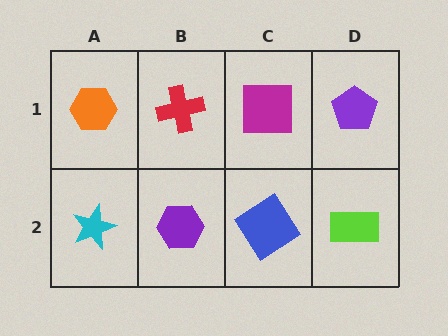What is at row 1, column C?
A magenta square.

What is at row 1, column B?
A red cross.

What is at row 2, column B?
A purple hexagon.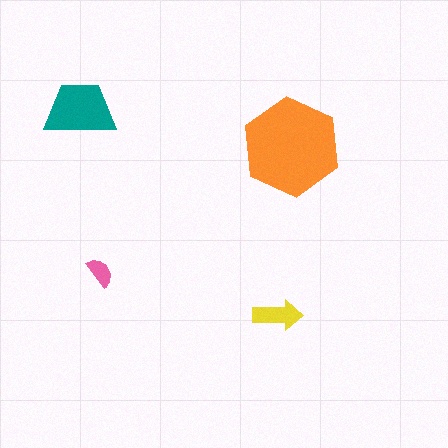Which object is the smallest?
The pink semicircle.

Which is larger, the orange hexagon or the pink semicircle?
The orange hexagon.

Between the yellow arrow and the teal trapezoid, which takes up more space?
The teal trapezoid.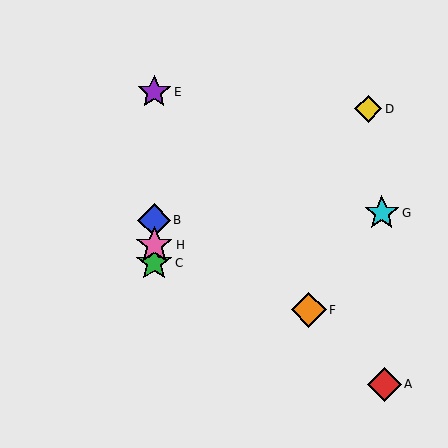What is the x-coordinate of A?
Object A is at x≈384.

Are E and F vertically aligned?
No, E is at x≈154 and F is at x≈309.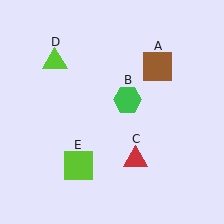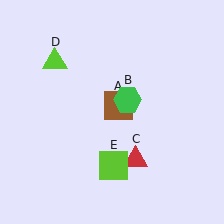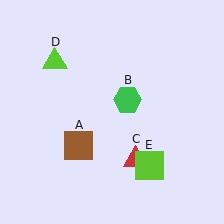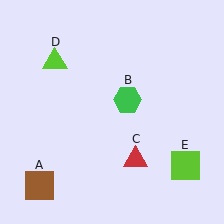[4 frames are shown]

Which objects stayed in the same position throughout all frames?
Green hexagon (object B) and red triangle (object C) and lime triangle (object D) remained stationary.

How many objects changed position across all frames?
2 objects changed position: brown square (object A), lime square (object E).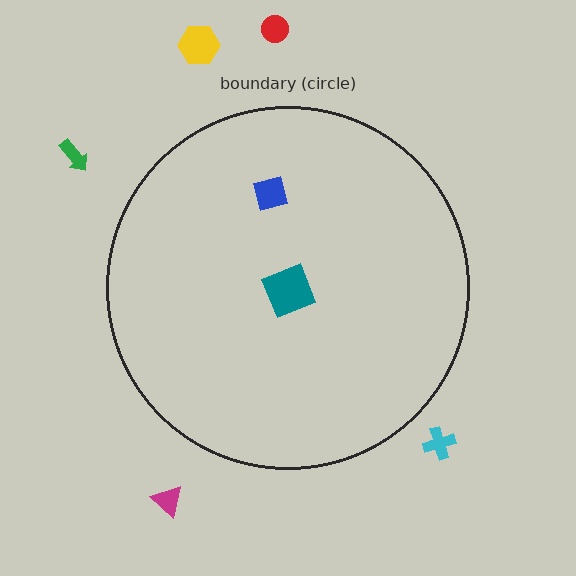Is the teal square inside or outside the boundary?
Inside.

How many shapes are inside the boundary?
2 inside, 5 outside.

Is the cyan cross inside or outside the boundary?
Outside.